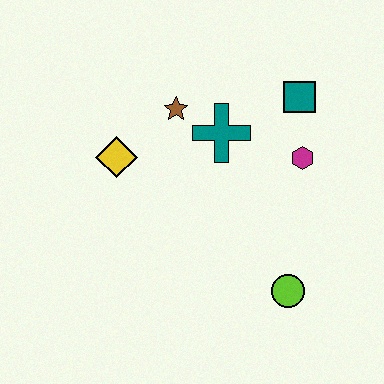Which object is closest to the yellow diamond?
The brown star is closest to the yellow diamond.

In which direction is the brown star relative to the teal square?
The brown star is to the left of the teal square.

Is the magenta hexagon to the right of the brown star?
Yes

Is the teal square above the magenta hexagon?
Yes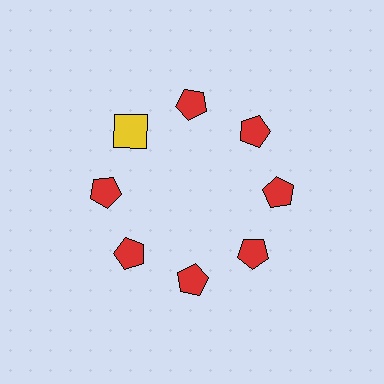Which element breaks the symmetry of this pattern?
The yellow square at roughly the 10 o'clock position breaks the symmetry. All other shapes are red pentagons.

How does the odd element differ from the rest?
It differs in both color (yellow instead of red) and shape (square instead of pentagon).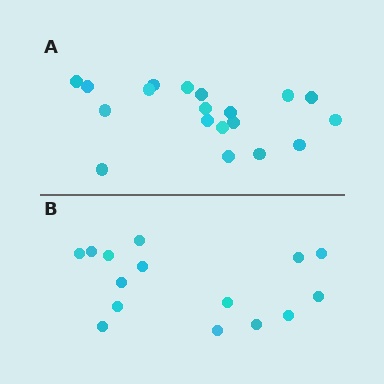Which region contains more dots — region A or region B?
Region A (the top region) has more dots.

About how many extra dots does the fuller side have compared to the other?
Region A has about 4 more dots than region B.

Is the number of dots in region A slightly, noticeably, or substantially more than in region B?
Region A has noticeably more, but not dramatically so. The ratio is roughly 1.3 to 1.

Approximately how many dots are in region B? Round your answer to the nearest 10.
About 20 dots. (The exact count is 15, which rounds to 20.)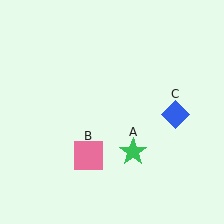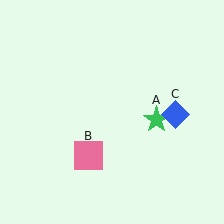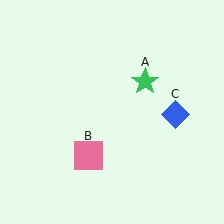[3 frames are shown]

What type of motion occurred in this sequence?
The green star (object A) rotated counterclockwise around the center of the scene.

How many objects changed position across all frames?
1 object changed position: green star (object A).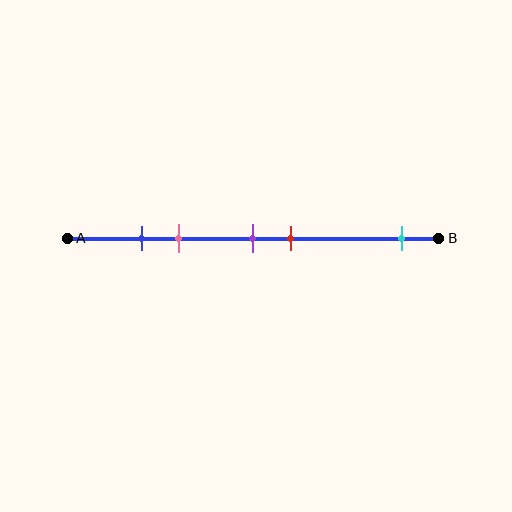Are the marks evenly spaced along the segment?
No, the marks are not evenly spaced.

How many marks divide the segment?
There are 5 marks dividing the segment.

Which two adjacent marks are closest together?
The blue and pink marks are the closest adjacent pair.